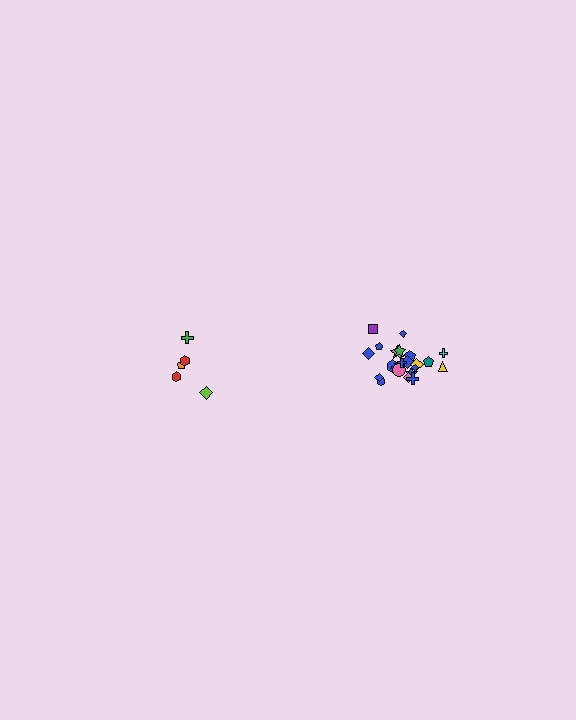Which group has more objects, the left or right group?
The right group.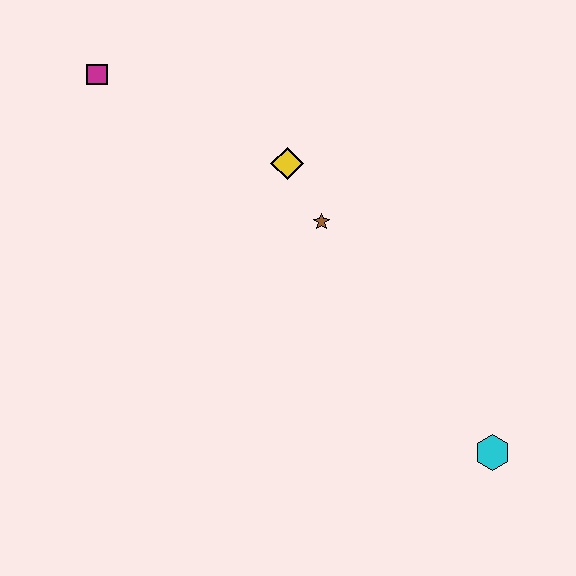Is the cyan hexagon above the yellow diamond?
No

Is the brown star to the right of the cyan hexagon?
No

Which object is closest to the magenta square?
The yellow diamond is closest to the magenta square.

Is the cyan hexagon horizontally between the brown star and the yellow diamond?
No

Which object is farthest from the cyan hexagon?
The magenta square is farthest from the cyan hexagon.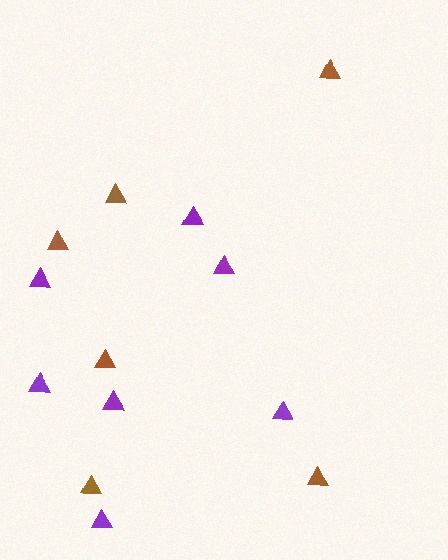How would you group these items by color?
There are 2 groups: one group of purple triangles (7) and one group of brown triangles (6).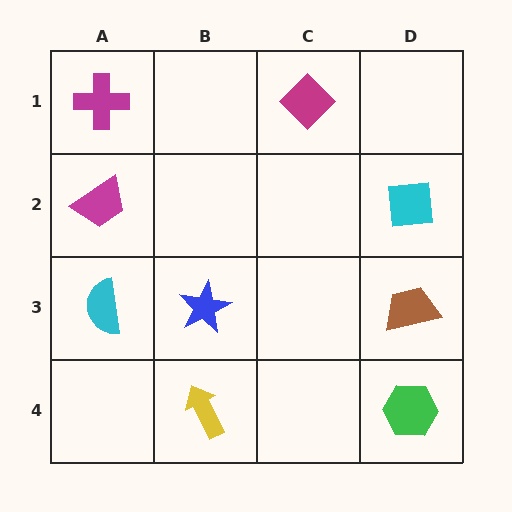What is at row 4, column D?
A green hexagon.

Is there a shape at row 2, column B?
No, that cell is empty.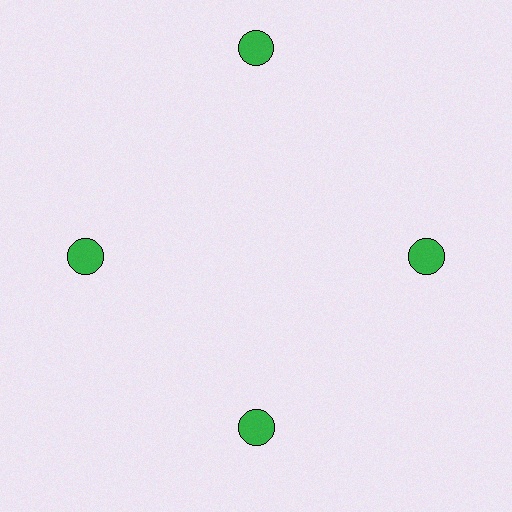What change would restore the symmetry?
The symmetry would be restored by moving it inward, back onto the ring so that all 4 circles sit at equal angles and equal distance from the center.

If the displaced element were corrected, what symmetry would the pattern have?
It would have 4-fold rotational symmetry — the pattern would map onto itself every 90 degrees.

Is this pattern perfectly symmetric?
No. The 4 green circles are arranged in a ring, but one element near the 12 o'clock position is pushed outward from the center, breaking the 4-fold rotational symmetry.